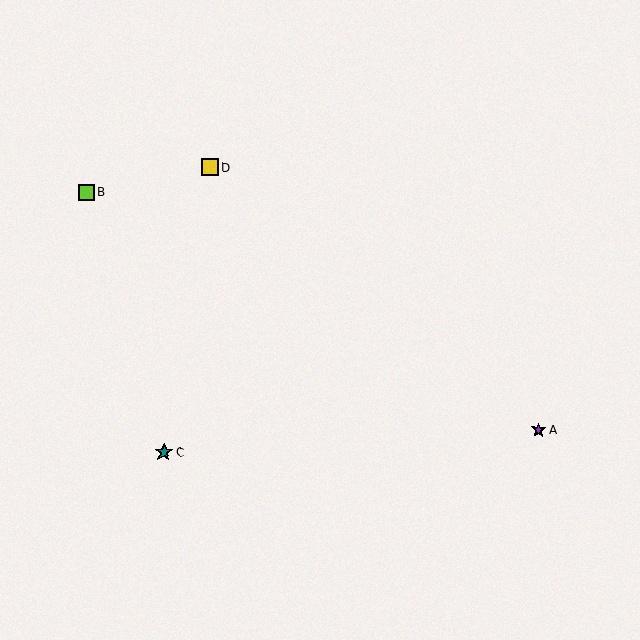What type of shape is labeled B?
Shape B is a lime square.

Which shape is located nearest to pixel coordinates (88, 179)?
The lime square (labeled B) at (86, 192) is nearest to that location.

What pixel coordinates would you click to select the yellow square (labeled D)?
Click at (210, 167) to select the yellow square D.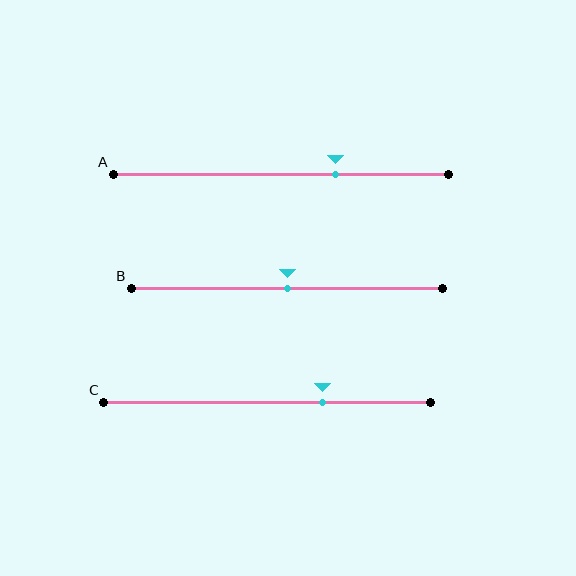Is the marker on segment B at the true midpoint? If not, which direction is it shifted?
Yes, the marker on segment B is at the true midpoint.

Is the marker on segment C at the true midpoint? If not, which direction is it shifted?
No, the marker on segment C is shifted to the right by about 17% of the segment length.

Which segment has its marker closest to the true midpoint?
Segment B has its marker closest to the true midpoint.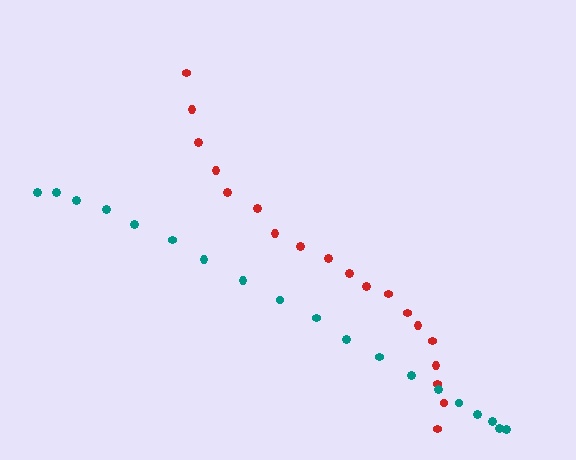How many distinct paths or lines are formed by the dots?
There are 2 distinct paths.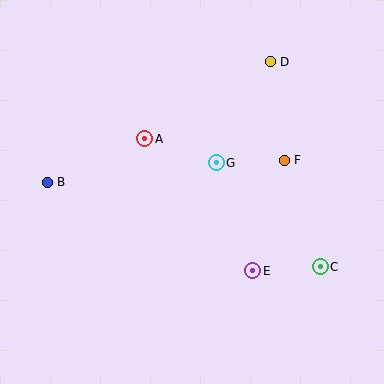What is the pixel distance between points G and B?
The distance between G and B is 170 pixels.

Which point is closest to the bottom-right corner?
Point C is closest to the bottom-right corner.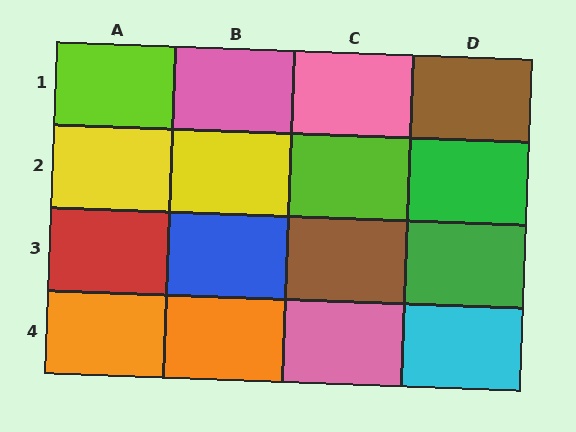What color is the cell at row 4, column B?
Orange.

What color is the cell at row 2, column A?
Yellow.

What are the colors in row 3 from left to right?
Red, blue, brown, green.